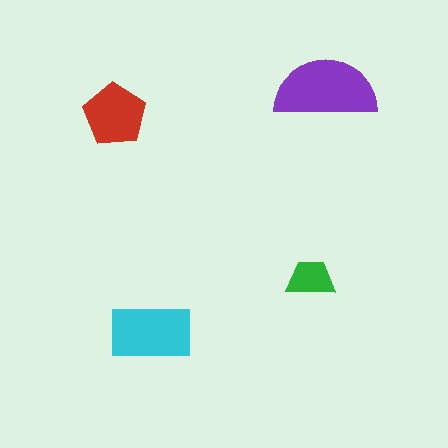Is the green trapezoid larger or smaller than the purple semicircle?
Smaller.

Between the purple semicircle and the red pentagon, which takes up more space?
The purple semicircle.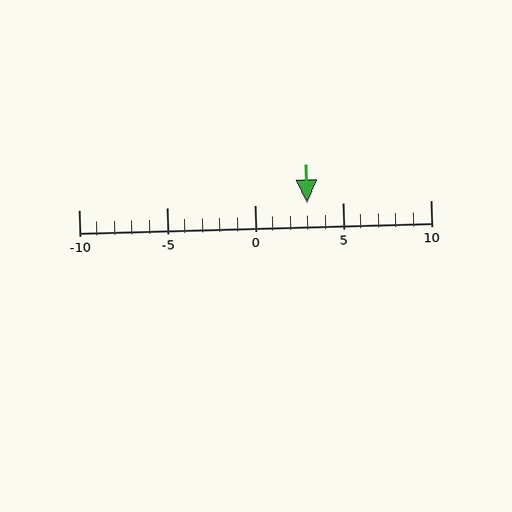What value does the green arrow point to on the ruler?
The green arrow points to approximately 3.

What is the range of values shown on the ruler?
The ruler shows values from -10 to 10.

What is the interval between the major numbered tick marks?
The major tick marks are spaced 5 units apart.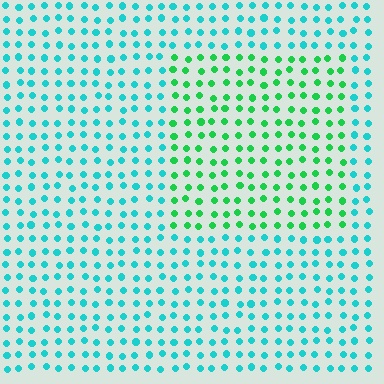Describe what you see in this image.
The image is filled with small cyan elements in a uniform arrangement. A rectangle-shaped region is visible where the elements are tinted to a slightly different hue, forming a subtle color boundary.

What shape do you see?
I see a rectangle.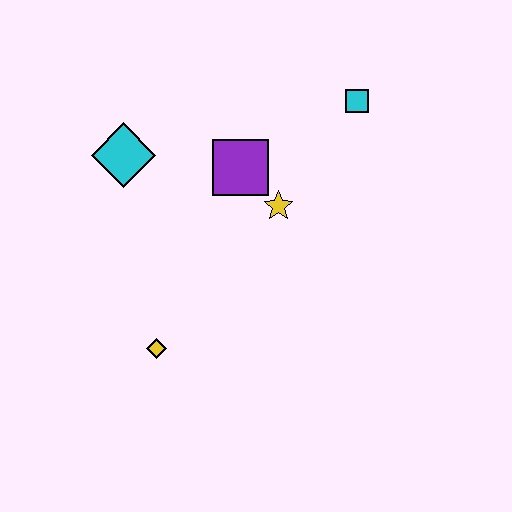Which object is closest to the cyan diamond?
The purple square is closest to the cyan diamond.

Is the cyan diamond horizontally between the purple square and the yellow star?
No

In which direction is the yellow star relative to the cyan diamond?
The yellow star is to the right of the cyan diamond.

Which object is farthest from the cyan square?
The yellow diamond is farthest from the cyan square.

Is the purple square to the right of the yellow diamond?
Yes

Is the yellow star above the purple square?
No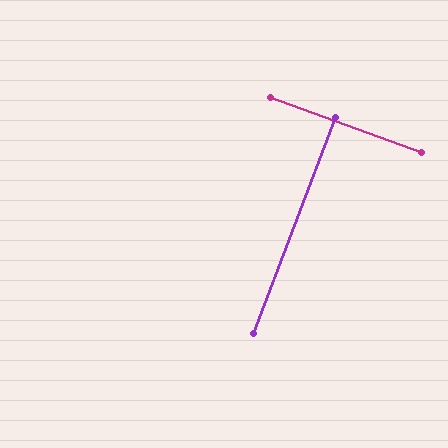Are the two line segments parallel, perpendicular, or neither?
Perpendicular — they meet at approximately 89°.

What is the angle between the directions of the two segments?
Approximately 89 degrees.